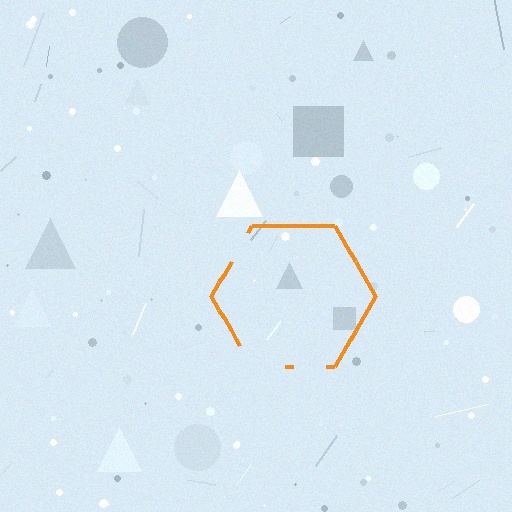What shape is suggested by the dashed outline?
The dashed outline suggests a hexagon.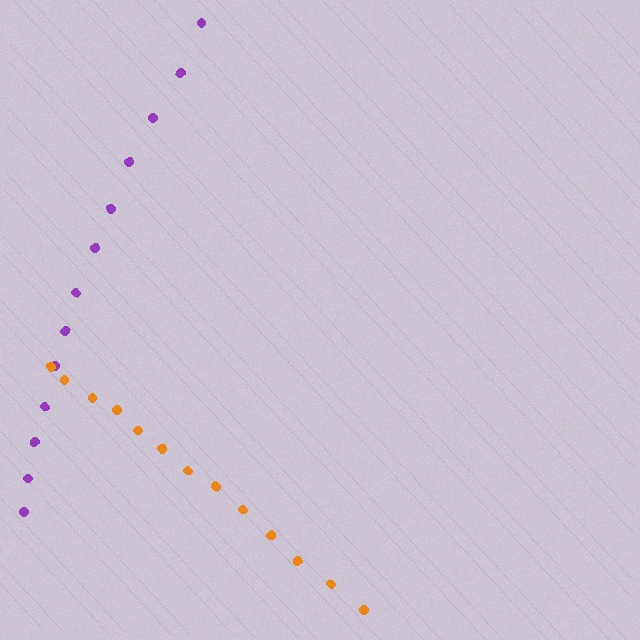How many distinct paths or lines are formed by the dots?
There are 2 distinct paths.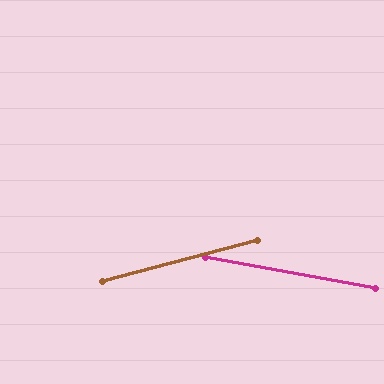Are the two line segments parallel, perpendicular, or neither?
Neither parallel nor perpendicular — they differ by about 26°.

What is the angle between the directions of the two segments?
Approximately 26 degrees.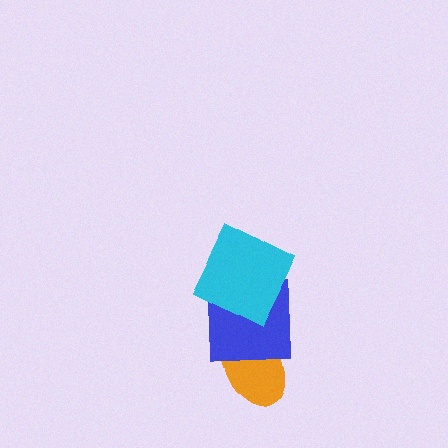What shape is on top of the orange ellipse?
The blue square is on top of the orange ellipse.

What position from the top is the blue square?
The blue square is 2nd from the top.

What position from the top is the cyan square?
The cyan square is 1st from the top.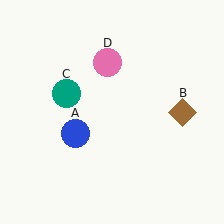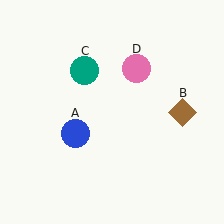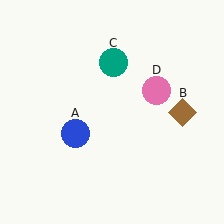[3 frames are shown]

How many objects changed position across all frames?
2 objects changed position: teal circle (object C), pink circle (object D).